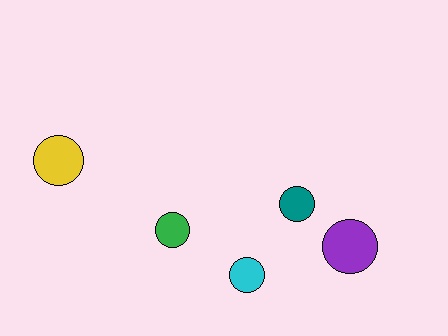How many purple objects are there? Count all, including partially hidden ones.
There is 1 purple object.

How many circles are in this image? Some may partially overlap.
There are 5 circles.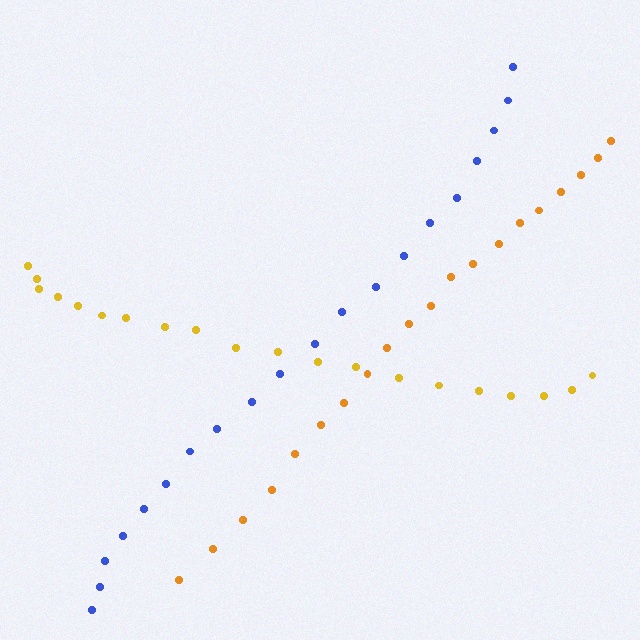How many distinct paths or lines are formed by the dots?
There are 3 distinct paths.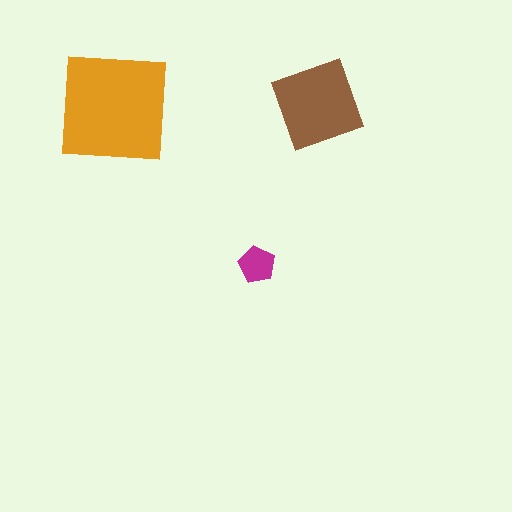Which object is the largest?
The orange square.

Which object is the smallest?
The magenta pentagon.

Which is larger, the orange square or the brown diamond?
The orange square.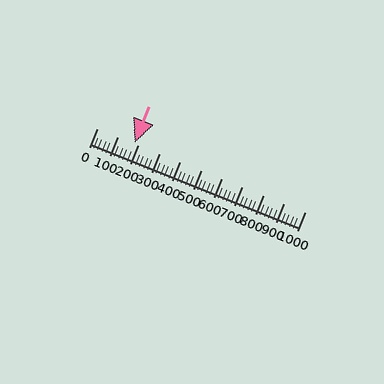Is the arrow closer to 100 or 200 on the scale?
The arrow is closer to 200.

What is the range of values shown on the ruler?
The ruler shows values from 0 to 1000.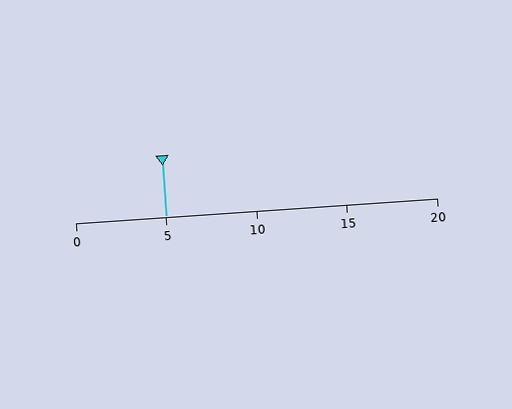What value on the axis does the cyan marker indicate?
The marker indicates approximately 5.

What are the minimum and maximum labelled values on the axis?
The axis runs from 0 to 20.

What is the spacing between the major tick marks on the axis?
The major ticks are spaced 5 apart.